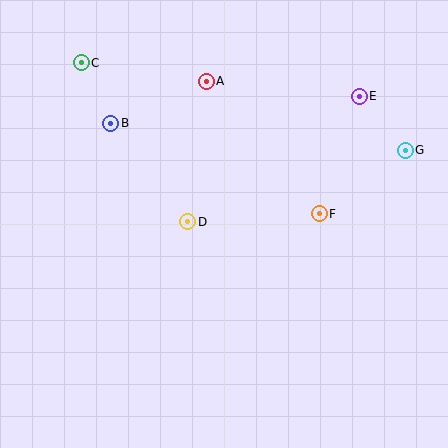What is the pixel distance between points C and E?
The distance between C and E is 280 pixels.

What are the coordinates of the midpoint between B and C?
The midpoint between B and C is at (96, 93).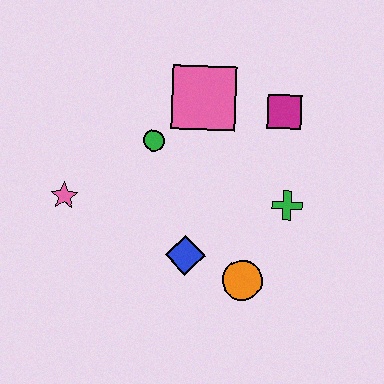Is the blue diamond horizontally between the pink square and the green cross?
No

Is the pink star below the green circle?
Yes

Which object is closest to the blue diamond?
The orange circle is closest to the blue diamond.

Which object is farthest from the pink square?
The orange circle is farthest from the pink square.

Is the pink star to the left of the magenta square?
Yes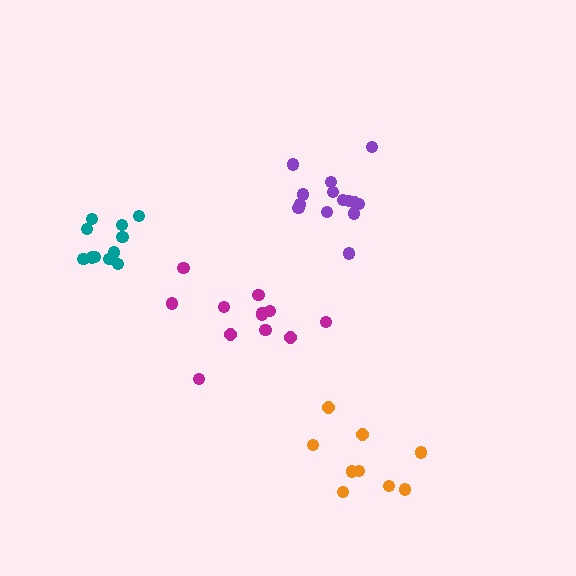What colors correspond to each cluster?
The clusters are colored: magenta, purple, orange, teal.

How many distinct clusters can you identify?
There are 4 distinct clusters.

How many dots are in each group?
Group 1: 12 dots, Group 2: 14 dots, Group 3: 9 dots, Group 4: 11 dots (46 total).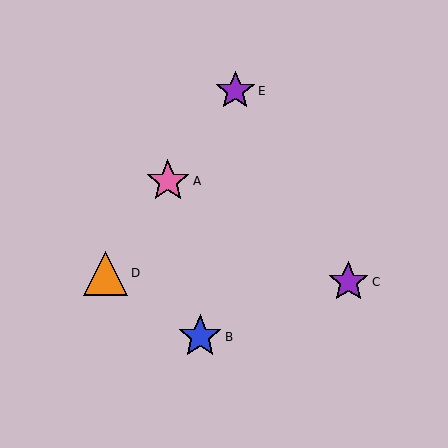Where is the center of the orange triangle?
The center of the orange triangle is at (106, 273).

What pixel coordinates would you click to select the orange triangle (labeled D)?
Click at (106, 273) to select the orange triangle D.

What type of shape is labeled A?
Shape A is a pink star.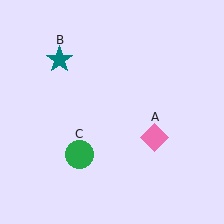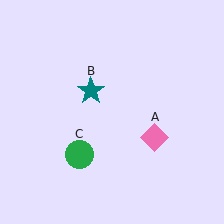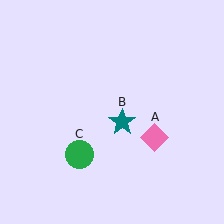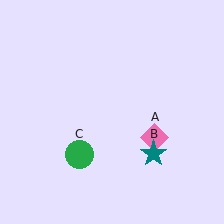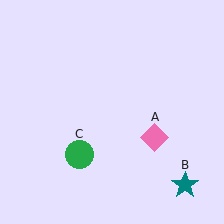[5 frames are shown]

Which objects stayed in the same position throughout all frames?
Pink diamond (object A) and green circle (object C) remained stationary.